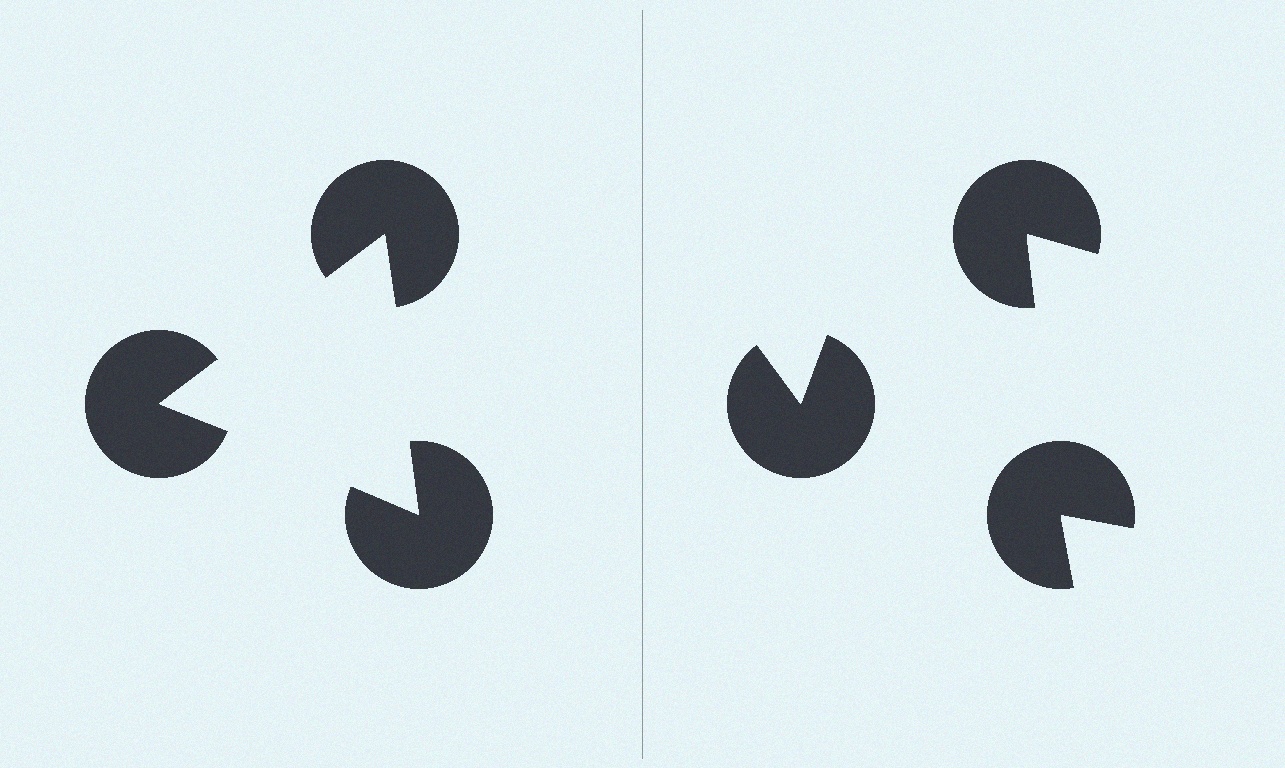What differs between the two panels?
The pac-man discs are positioned identically on both sides; only the wedge orientations differ. On the left they align to a triangle; on the right they are misaligned.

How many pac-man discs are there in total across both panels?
6 — 3 on each side.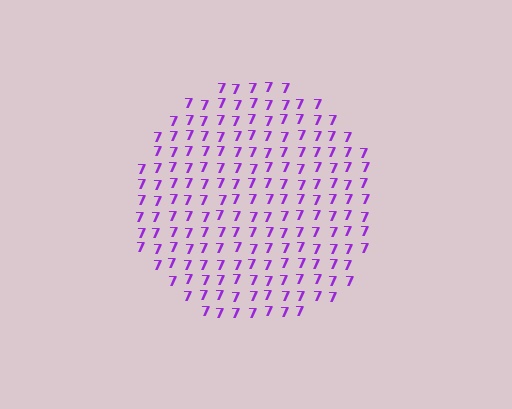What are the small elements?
The small elements are digit 7's.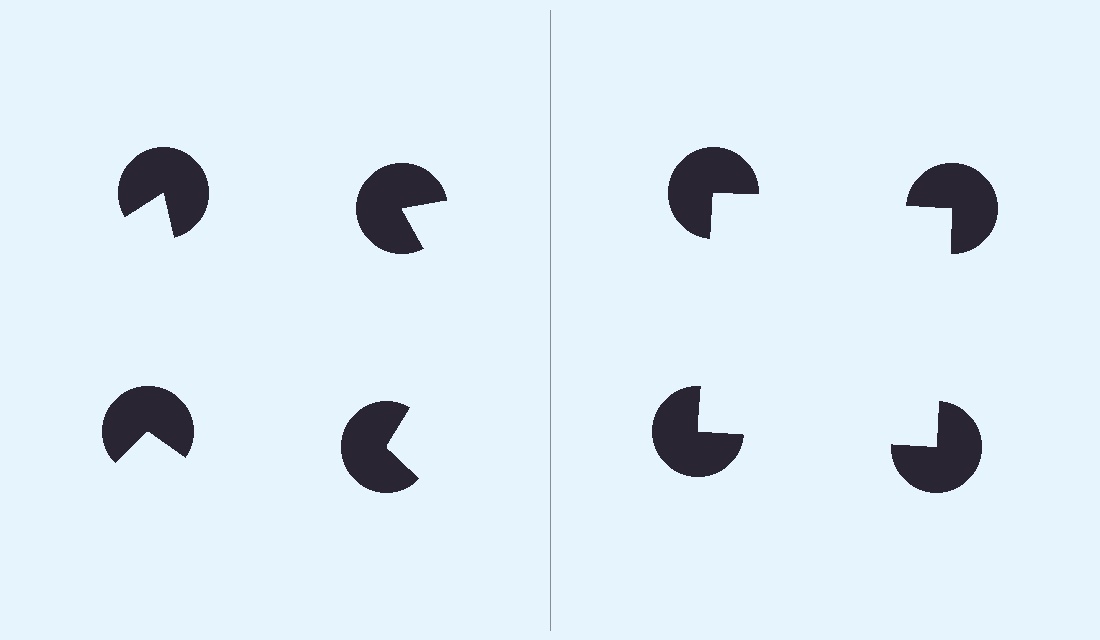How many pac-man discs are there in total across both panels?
8 — 4 on each side.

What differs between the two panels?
The pac-man discs are positioned identically on both sides; only the wedge orientations differ. On the right they align to a square; on the left they are misaligned.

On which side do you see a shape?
An illusory square appears on the right side. On the left side the wedge cuts are rotated, so no coherent shape forms.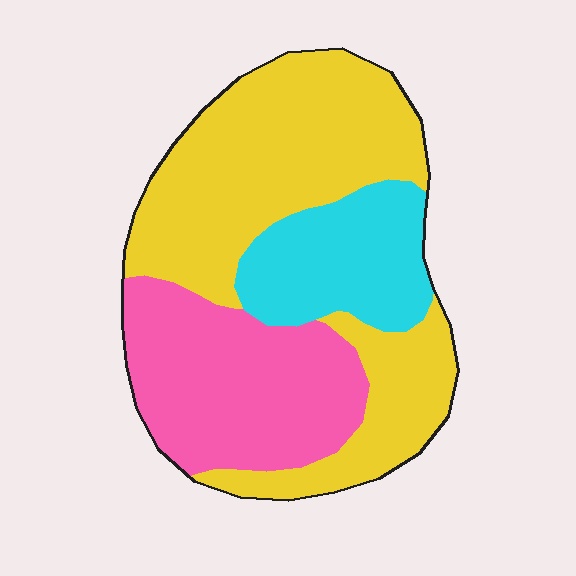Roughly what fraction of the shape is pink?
Pink takes up about one third (1/3) of the shape.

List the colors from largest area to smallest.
From largest to smallest: yellow, pink, cyan.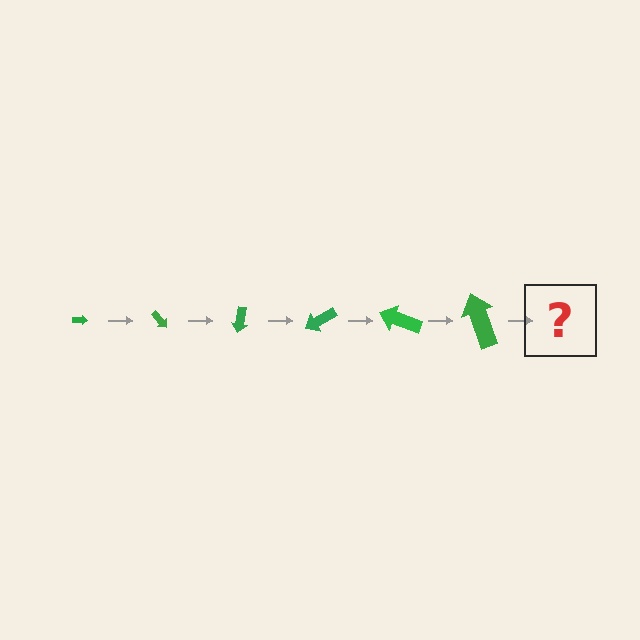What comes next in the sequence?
The next element should be an arrow, larger than the previous one and rotated 300 degrees from the start.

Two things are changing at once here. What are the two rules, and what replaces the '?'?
The two rules are that the arrow grows larger each step and it rotates 50 degrees each step. The '?' should be an arrow, larger than the previous one and rotated 300 degrees from the start.